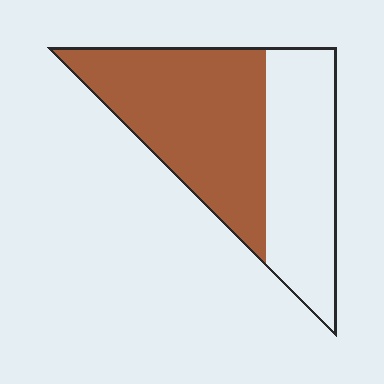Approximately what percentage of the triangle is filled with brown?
Approximately 55%.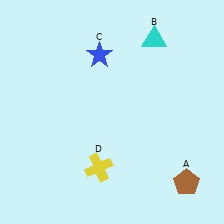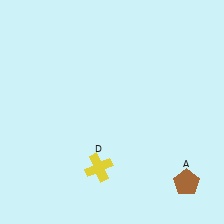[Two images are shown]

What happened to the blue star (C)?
The blue star (C) was removed in Image 2. It was in the top-left area of Image 1.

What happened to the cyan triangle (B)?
The cyan triangle (B) was removed in Image 2. It was in the top-right area of Image 1.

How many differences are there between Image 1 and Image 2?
There are 2 differences between the two images.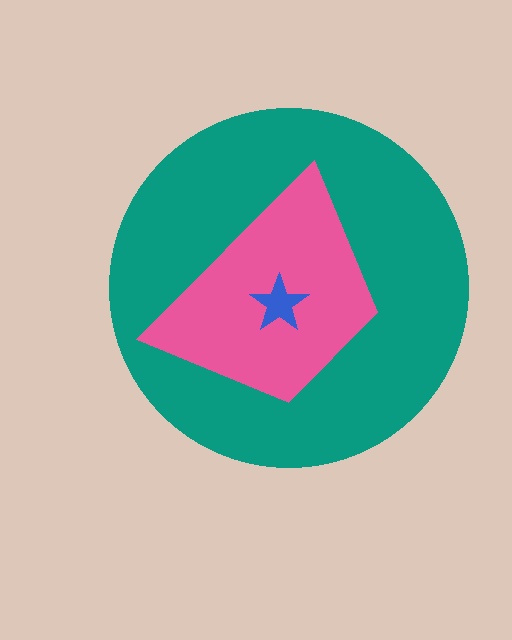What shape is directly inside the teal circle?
The pink trapezoid.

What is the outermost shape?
The teal circle.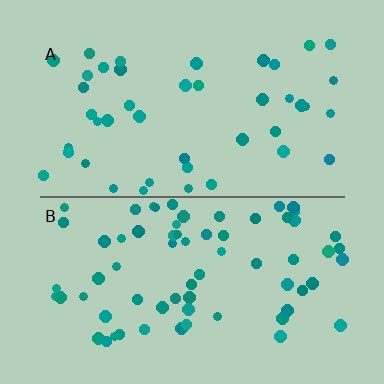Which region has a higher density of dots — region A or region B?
B (the bottom).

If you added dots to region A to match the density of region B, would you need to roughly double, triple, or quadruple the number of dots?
Approximately double.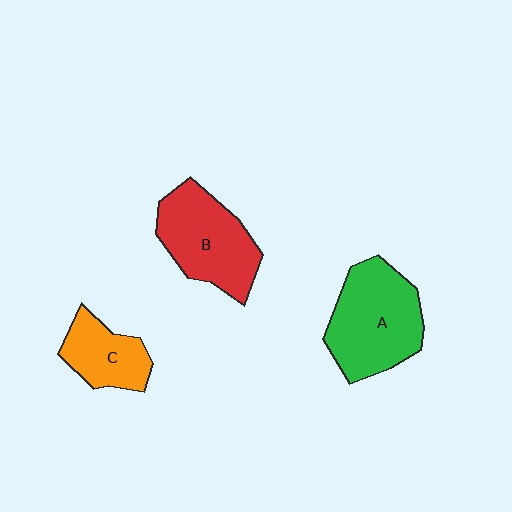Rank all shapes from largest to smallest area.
From largest to smallest: A (green), B (red), C (orange).